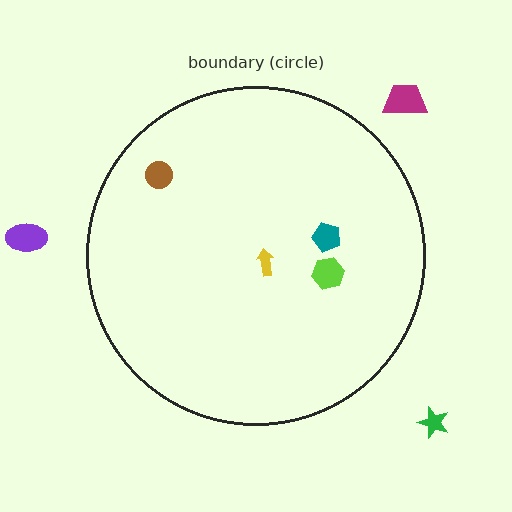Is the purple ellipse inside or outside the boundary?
Outside.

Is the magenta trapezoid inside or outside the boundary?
Outside.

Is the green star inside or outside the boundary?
Outside.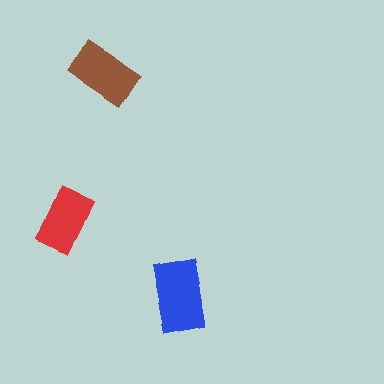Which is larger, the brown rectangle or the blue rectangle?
The blue one.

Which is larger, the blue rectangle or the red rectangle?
The blue one.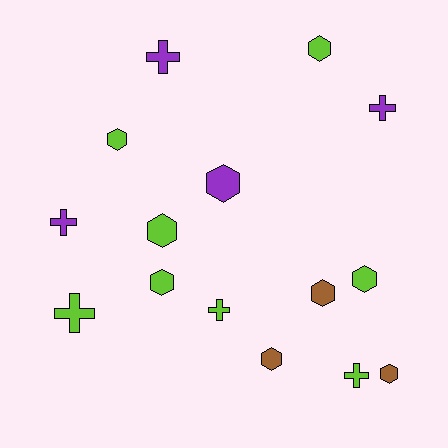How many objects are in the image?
There are 15 objects.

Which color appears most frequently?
Lime, with 8 objects.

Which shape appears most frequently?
Hexagon, with 9 objects.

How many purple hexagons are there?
There is 1 purple hexagon.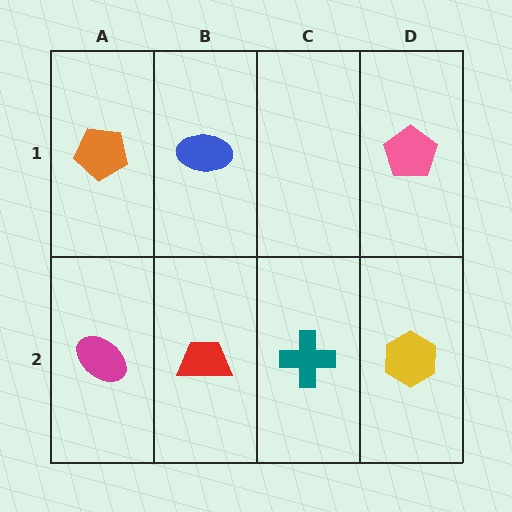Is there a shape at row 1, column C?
No, that cell is empty.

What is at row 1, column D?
A pink pentagon.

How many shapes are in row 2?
4 shapes.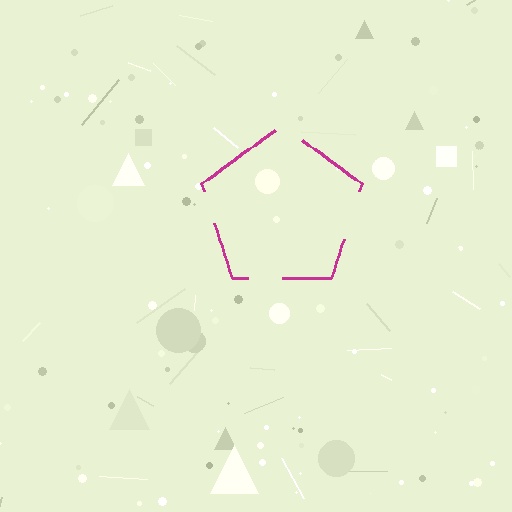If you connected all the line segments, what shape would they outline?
They would outline a pentagon.